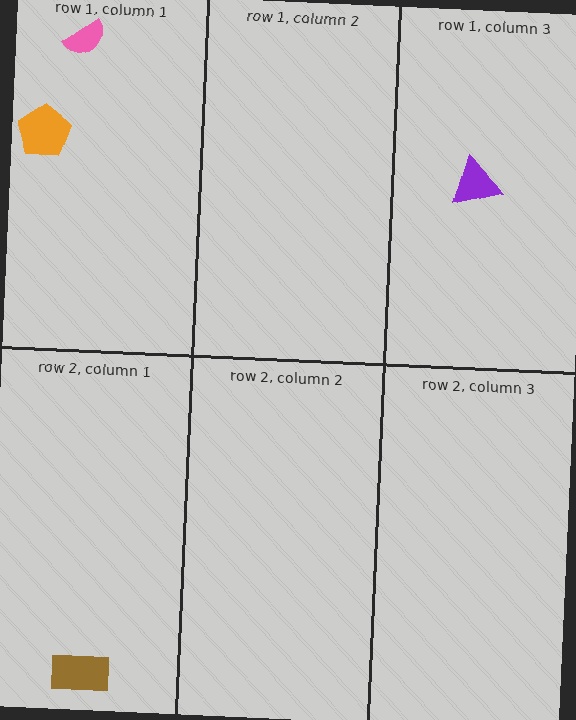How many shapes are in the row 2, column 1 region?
1.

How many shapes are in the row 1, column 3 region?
1.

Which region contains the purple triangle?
The row 1, column 3 region.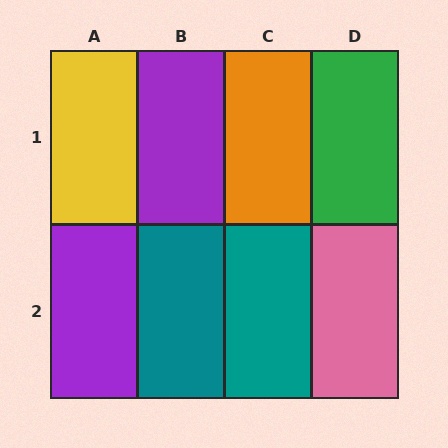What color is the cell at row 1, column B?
Purple.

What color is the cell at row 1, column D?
Green.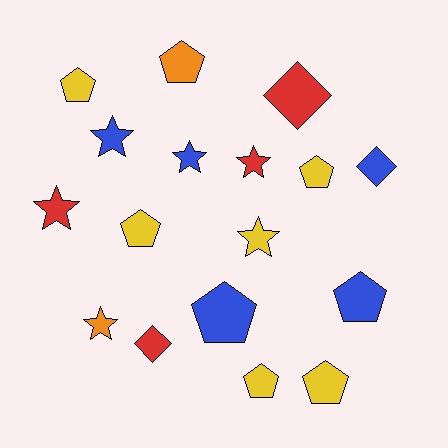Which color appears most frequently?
Yellow, with 6 objects.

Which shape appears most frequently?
Pentagon, with 8 objects.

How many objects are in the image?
There are 17 objects.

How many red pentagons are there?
There are no red pentagons.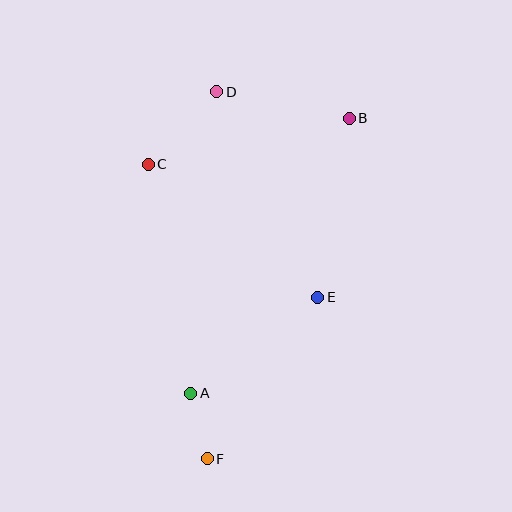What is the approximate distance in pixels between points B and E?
The distance between B and E is approximately 182 pixels.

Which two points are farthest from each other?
Points B and F are farthest from each other.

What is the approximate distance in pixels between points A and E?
The distance between A and E is approximately 159 pixels.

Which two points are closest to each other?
Points A and F are closest to each other.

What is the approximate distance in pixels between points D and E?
The distance between D and E is approximately 229 pixels.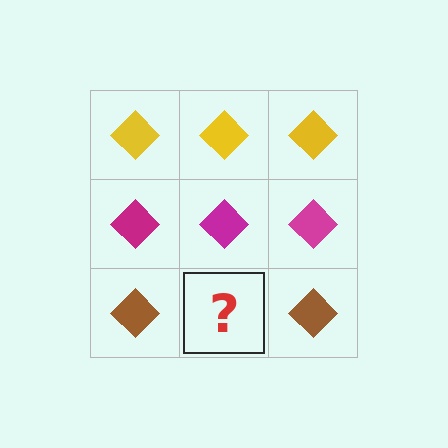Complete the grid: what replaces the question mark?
The question mark should be replaced with a brown diamond.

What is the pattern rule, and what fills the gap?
The rule is that each row has a consistent color. The gap should be filled with a brown diamond.